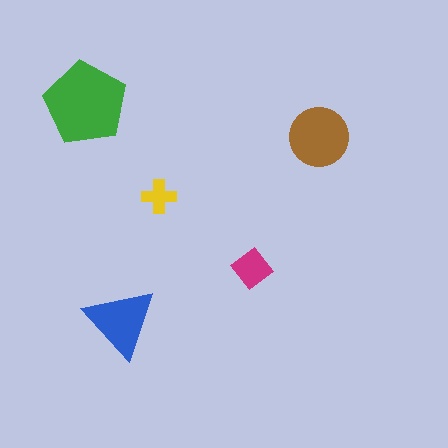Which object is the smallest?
The yellow cross.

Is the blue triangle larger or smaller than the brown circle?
Smaller.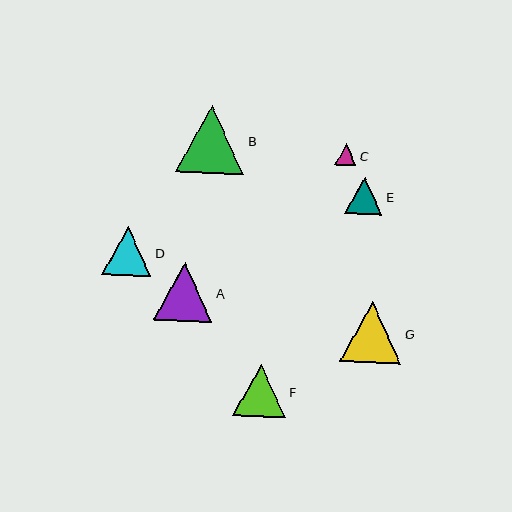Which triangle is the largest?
Triangle B is the largest with a size of approximately 68 pixels.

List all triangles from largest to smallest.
From largest to smallest: B, G, A, F, D, E, C.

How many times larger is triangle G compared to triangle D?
Triangle G is approximately 1.3 times the size of triangle D.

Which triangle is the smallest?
Triangle C is the smallest with a size of approximately 22 pixels.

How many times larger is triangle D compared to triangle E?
Triangle D is approximately 1.3 times the size of triangle E.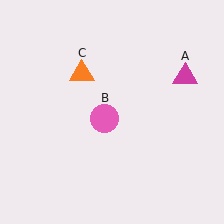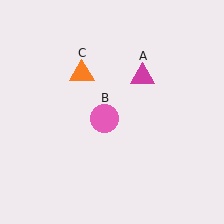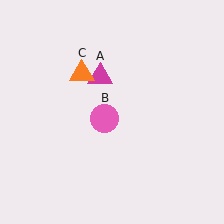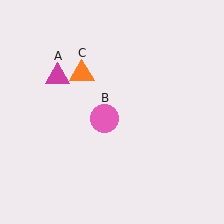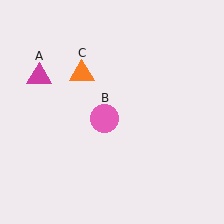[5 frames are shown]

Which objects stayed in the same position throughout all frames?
Pink circle (object B) and orange triangle (object C) remained stationary.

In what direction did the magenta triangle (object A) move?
The magenta triangle (object A) moved left.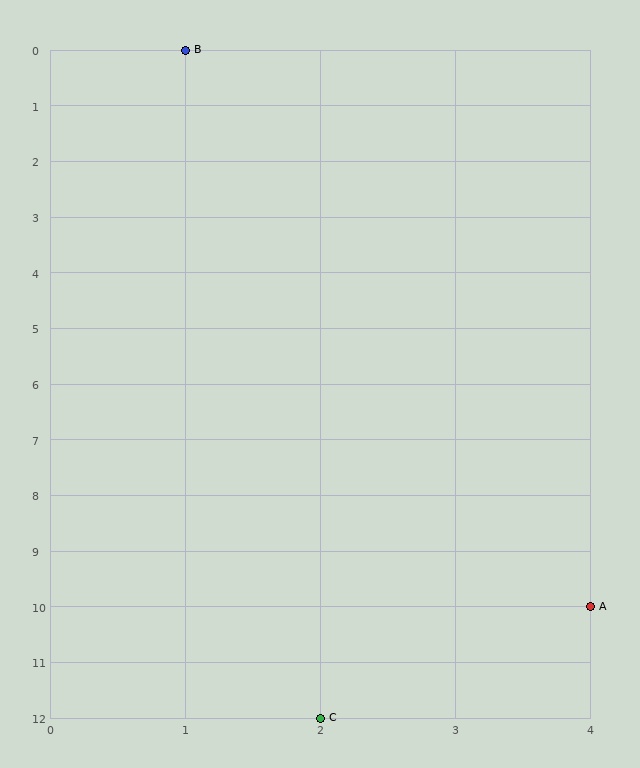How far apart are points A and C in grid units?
Points A and C are 2 columns and 2 rows apart (about 2.8 grid units diagonally).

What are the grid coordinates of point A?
Point A is at grid coordinates (4, 10).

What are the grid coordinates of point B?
Point B is at grid coordinates (1, 0).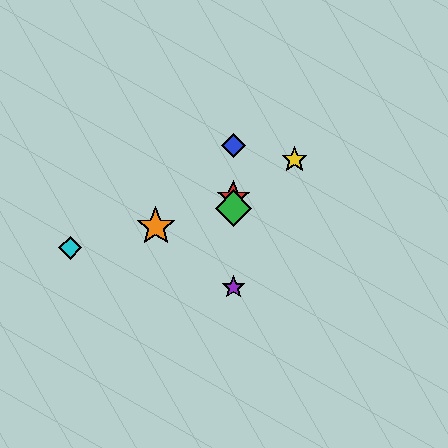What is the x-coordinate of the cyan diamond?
The cyan diamond is at x≈70.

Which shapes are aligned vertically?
The red star, the blue diamond, the green diamond, the purple star are aligned vertically.